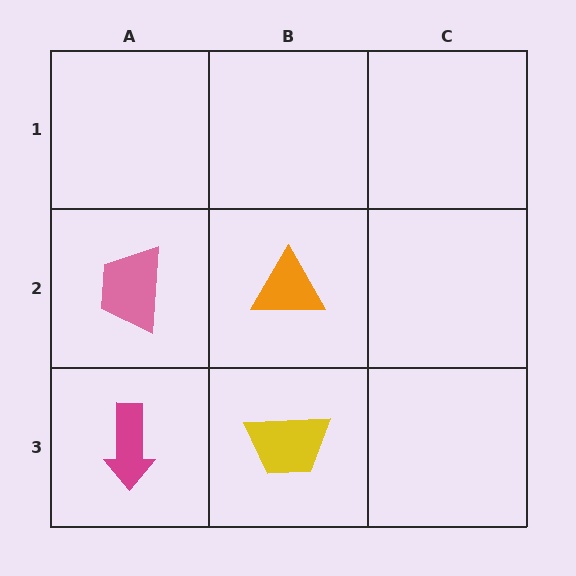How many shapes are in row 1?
0 shapes.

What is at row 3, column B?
A yellow trapezoid.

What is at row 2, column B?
An orange triangle.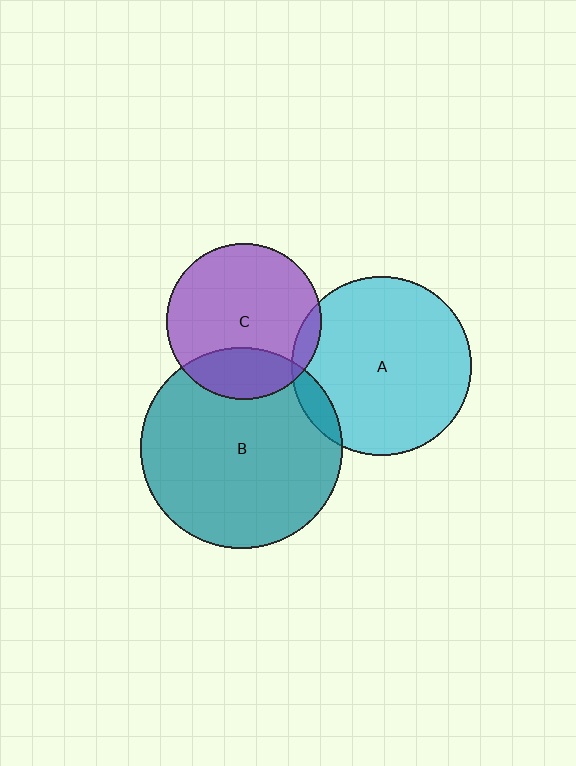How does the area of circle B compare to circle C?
Approximately 1.7 times.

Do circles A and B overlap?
Yes.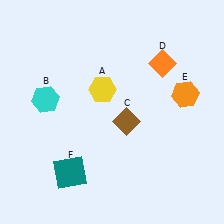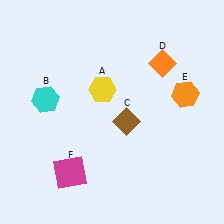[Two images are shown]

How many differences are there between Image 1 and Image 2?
There is 1 difference between the two images.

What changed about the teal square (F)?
In Image 1, F is teal. In Image 2, it changed to magenta.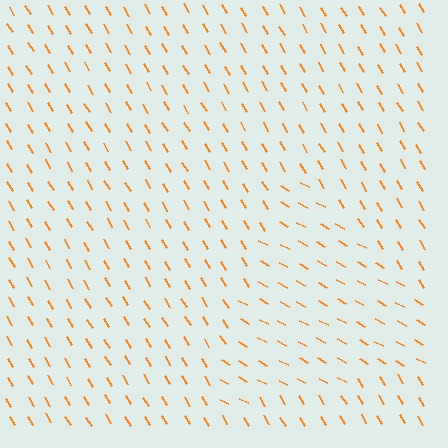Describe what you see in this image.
The image is filled with small orange line segments. A triangle region in the image has lines oriented differently from the surrounding lines, creating a visible texture boundary.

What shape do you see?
I see a triangle.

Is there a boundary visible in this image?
Yes, there is a texture boundary formed by a change in line orientation.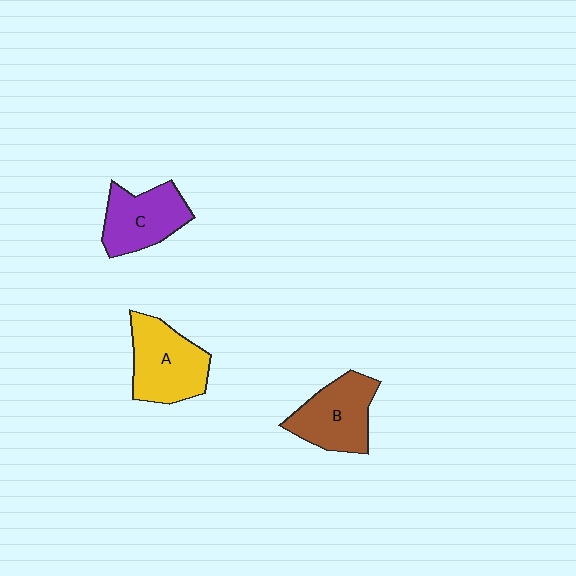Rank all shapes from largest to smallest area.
From largest to smallest: A (yellow), B (brown), C (purple).